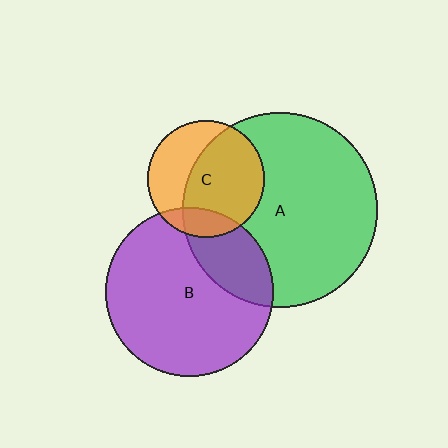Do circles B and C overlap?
Yes.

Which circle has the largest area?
Circle A (green).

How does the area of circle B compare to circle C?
Approximately 2.1 times.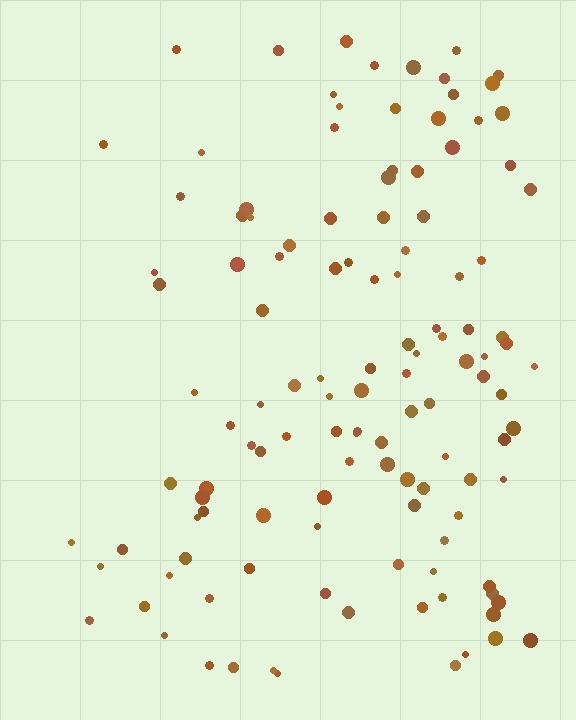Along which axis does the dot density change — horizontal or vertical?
Horizontal.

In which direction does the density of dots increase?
From left to right, with the right side densest.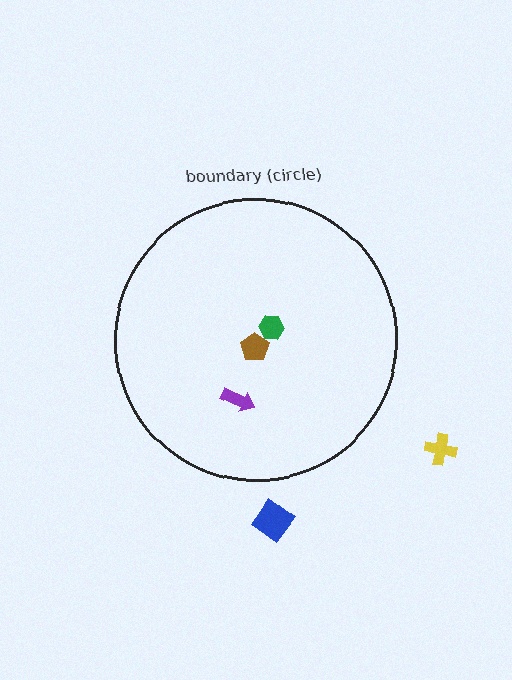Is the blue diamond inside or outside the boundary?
Outside.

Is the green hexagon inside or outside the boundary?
Inside.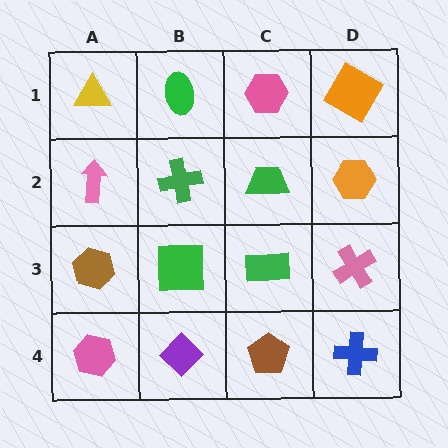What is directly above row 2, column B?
A green ellipse.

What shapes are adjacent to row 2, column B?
A green ellipse (row 1, column B), a green square (row 3, column B), a pink arrow (row 2, column A), a green trapezoid (row 2, column C).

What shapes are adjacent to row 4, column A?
A brown hexagon (row 3, column A), a purple diamond (row 4, column B).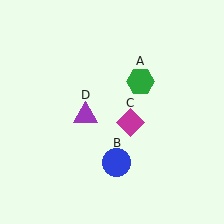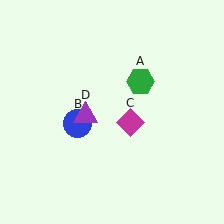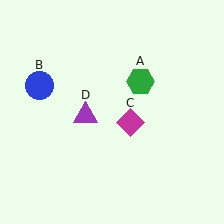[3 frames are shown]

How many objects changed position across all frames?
1 object changed position: blue circle (object B).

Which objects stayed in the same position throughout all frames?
Green hexagon (object A) and magenta diamond (object C) and purple triangle (object D) remained stationary.